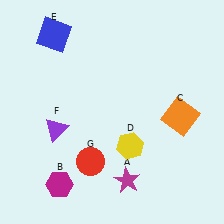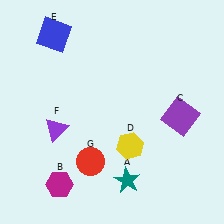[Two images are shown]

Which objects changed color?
A changed from magenta to teal. C changed from orange to purple.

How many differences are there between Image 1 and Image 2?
There are 2 differences between the two images.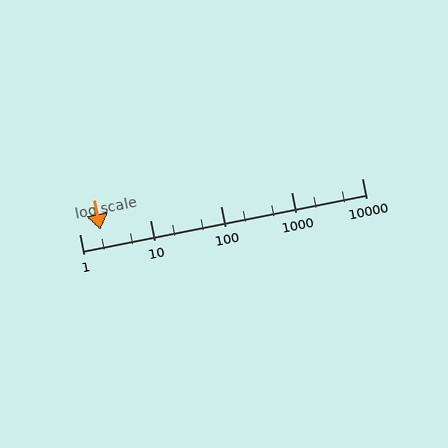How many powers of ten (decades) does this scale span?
The scale spans 4 decades, from 1 to 10000.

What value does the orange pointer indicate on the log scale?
The pointer indicates approximately 2.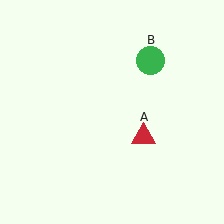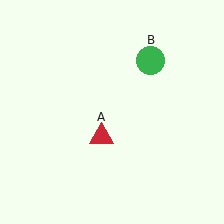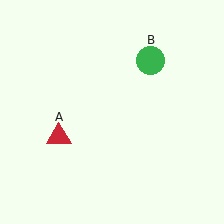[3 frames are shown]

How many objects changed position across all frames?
1 object changed position: red triangle (object A).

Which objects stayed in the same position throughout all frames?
Green circle (object B) remained stationary.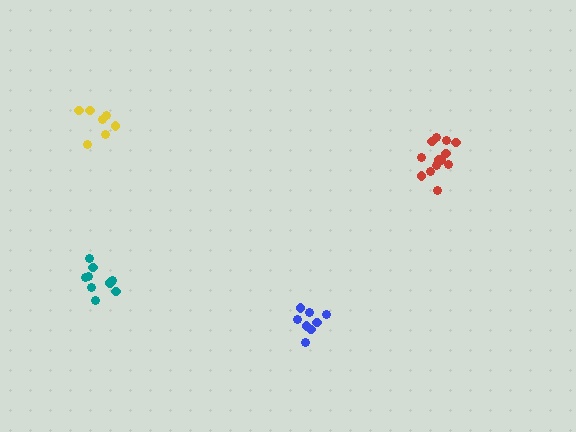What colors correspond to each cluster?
The clusters are colored: blue, yellow, teal, red.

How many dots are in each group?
Group 1: 8 dots, Group 2: 7 dots, Group 3: 9 dots, Group 4: 13 dots (37 total).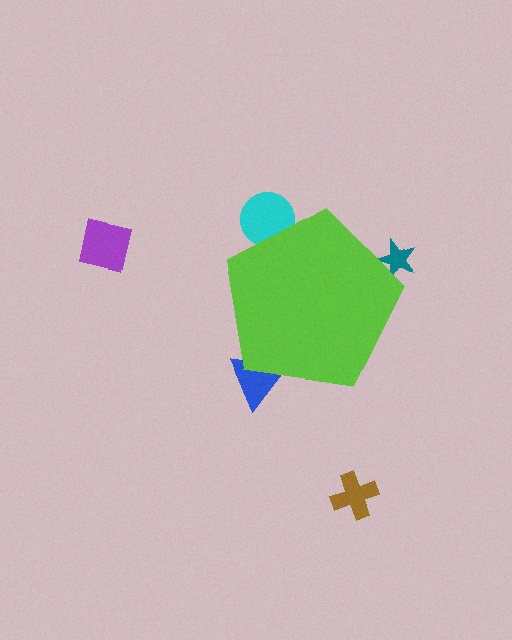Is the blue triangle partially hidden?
Yes, the blue triangle is partially hidden behind the lime pentagon.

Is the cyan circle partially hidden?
Yes, the cyan circle is partially hidden behind the lime pentagon.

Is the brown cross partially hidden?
No, the brown cross is fully visible.